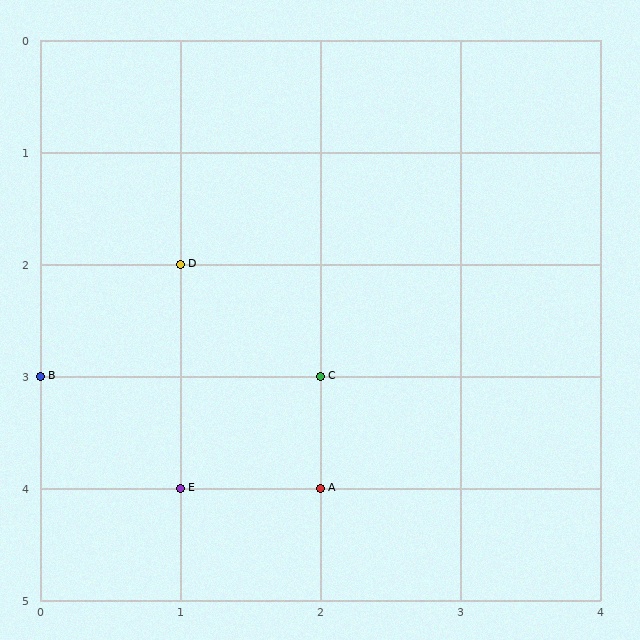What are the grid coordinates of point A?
Point A is at grid coordinates (2, 4).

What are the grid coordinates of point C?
Point C is at grid coordinates (2, 3).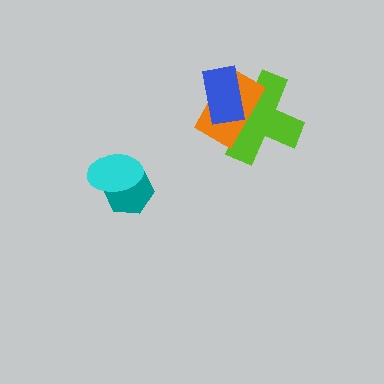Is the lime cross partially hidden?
Yes, it is partially covered by another shape.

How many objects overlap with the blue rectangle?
2 objects overlap with the blue rectangle.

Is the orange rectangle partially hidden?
Yes, it is partially covered by another shape.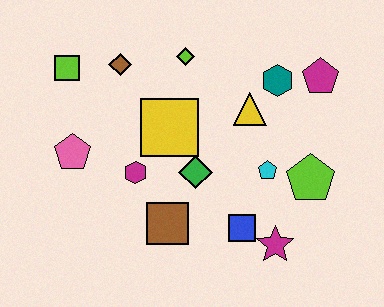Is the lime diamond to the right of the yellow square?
Yes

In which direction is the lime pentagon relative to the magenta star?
The lime pentagon is above the magenta star.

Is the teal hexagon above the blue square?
Yes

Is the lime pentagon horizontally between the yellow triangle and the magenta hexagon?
No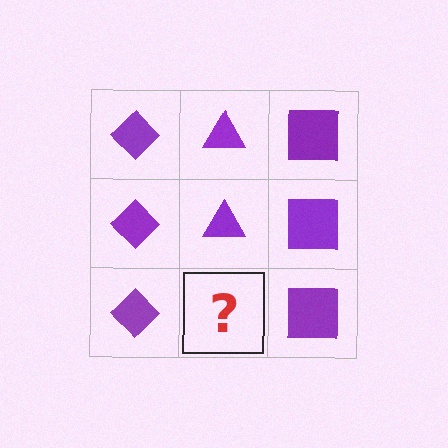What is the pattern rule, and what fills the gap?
The rule is that each column has a consistent shape. The gap should be filled with a purple triangle.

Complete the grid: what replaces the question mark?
The question mark should be replaced with a purple triangle.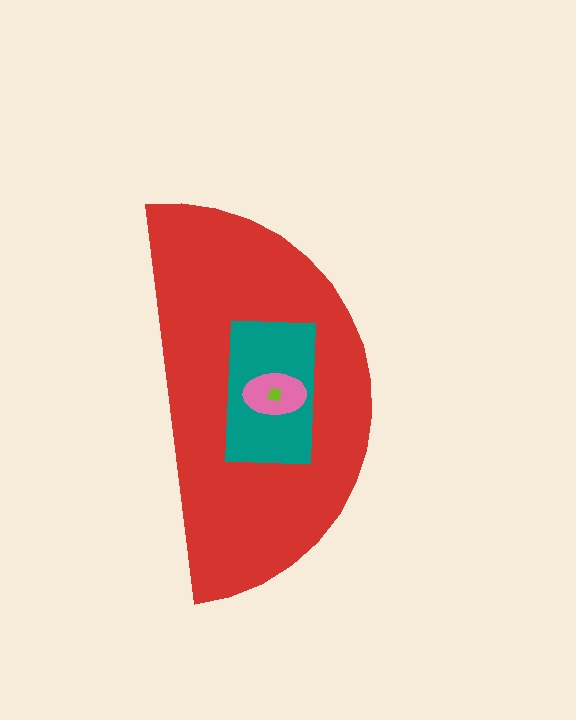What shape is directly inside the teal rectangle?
The pink ellipse.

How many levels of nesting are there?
4.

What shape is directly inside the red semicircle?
The teal rectangle.